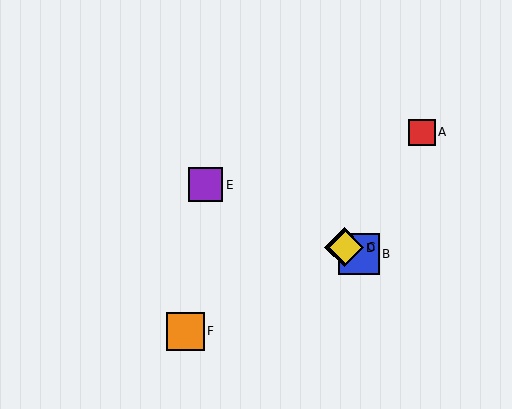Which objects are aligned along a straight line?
Objects B, C, D, E are aligned along a straight line.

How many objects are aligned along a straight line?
4 objects (B, C, D, E) are aligned along a straight line.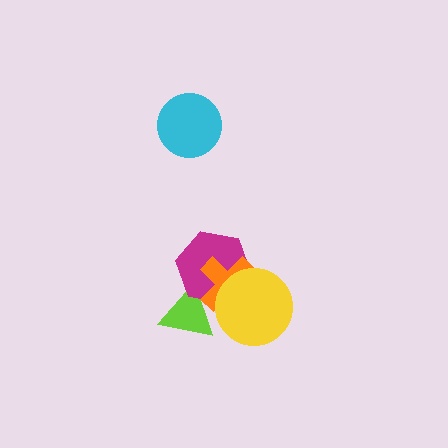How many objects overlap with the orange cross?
3 objects overlap with the orange cross.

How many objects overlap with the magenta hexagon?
3 objects overlap with the magenta hexagon.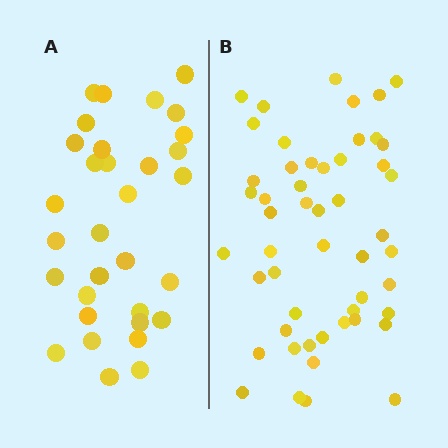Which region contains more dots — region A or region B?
Region B (the right region) has more dots.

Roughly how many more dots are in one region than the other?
Region B has approximately 20 more dots than region A.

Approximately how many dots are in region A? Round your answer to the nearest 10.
About 30 dots. (The exact count is 32, which rounds to 30.)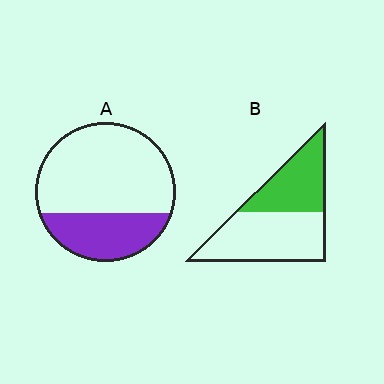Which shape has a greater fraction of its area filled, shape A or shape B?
Shape B.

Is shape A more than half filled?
No.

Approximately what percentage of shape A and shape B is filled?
A is approximately 30% and B is approximately 40%.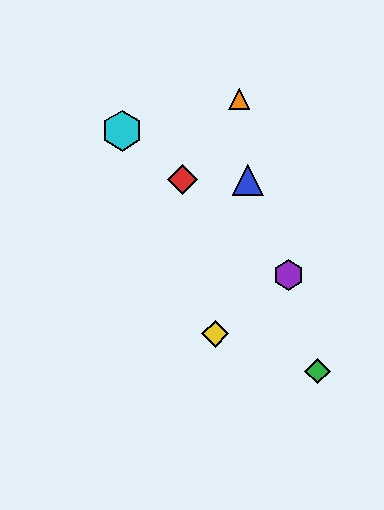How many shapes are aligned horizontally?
2 shapes (the red diamond, the blue triangle) are aligned horizontally.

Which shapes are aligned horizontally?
The red diamond, the blue triangle are aligned horizontally.